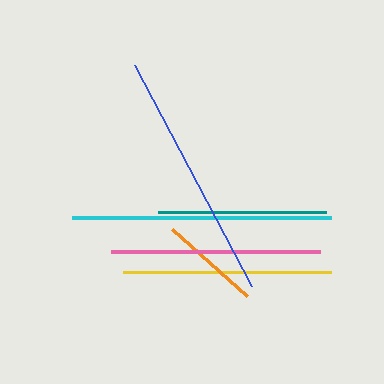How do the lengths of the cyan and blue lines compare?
The cyan and blue lines are approximately the same length.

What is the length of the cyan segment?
The cyan segment is approximately 260 pixels long.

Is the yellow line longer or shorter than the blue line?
The blue line is longer than the yellow line.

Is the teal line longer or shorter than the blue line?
The blue line is longer than the teal line.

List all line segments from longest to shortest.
From longest to shortest: cyan, blue, pink, yellow, teal, orange.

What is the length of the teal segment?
The teal segment is approximately 168 pixels long.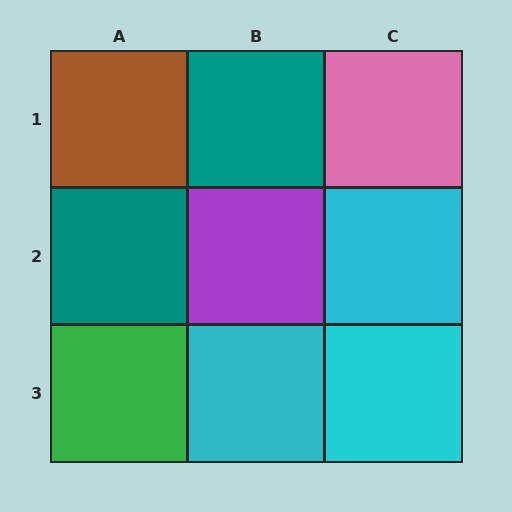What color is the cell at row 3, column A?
Green.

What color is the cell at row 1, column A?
Brown.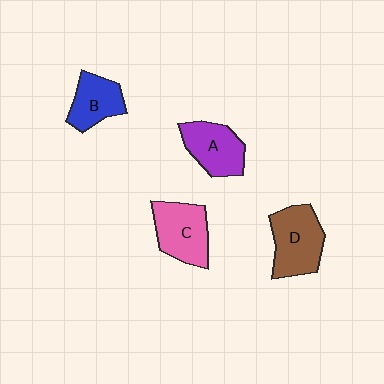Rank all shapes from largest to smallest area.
From largest to smallest: D (brown), C (pink), A (purple), B (blue).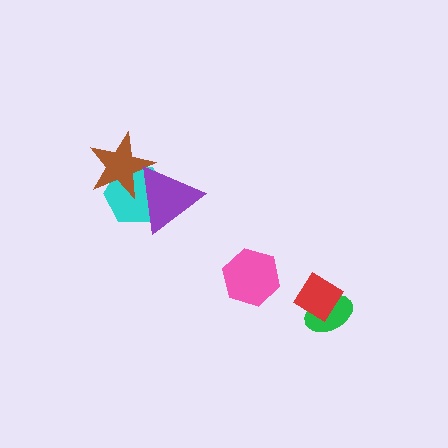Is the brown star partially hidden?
Yes, it is partially covered by another shape.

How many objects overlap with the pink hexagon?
0 objects overlap with the pink hexagon.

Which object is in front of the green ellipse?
The red diamond is in front of the green ellipse.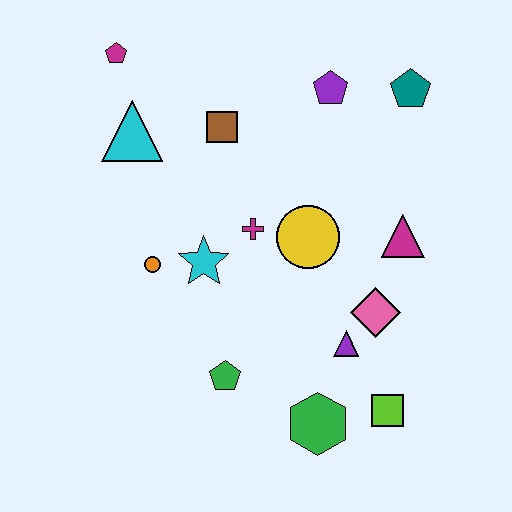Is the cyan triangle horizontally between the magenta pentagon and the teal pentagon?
Yes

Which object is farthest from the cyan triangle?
The lime square is farthest from the cyan triangle.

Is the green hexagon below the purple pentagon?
Yes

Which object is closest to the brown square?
The cyan triangle is closest to the brown square.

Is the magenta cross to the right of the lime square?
No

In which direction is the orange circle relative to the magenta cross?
The orange circle is to the left of the magenta cross.